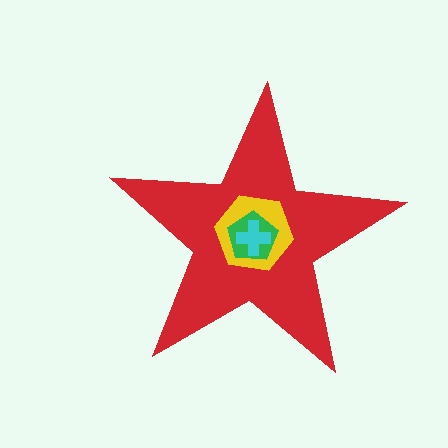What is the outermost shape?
The red star.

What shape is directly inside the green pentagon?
The cyan cross.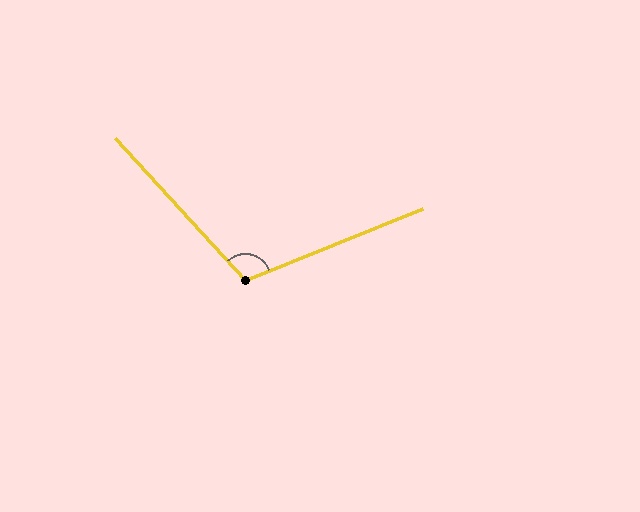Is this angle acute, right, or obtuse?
It is obtuse.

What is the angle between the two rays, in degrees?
Approximately 111 degrees.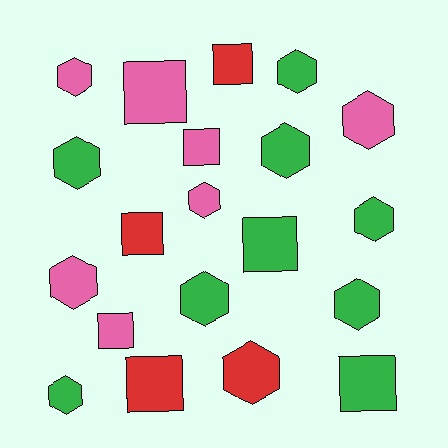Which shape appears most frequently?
Hexagon, with 12 objects.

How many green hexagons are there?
There are 7 green hexagons.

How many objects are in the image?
There are 20 objects.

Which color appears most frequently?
Green, with 9 objects.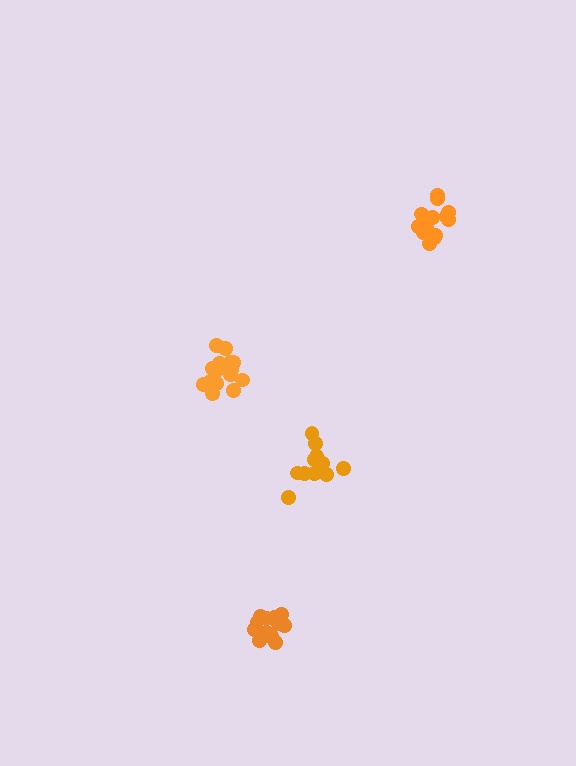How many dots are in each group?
Group 1: 11 dots, Group 2: 16 dots, Group 3: 15 dots, Group 4: 14 dots (56 total).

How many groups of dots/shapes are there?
There are 4 groups.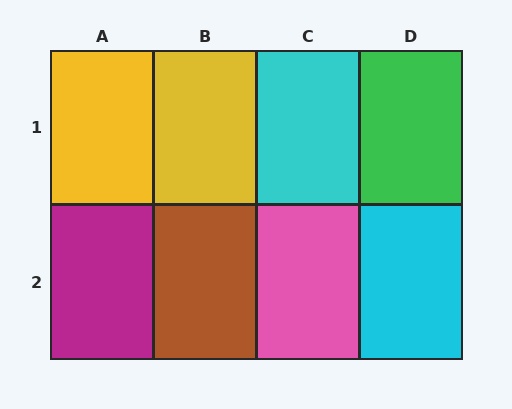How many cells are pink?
1 cell is pink.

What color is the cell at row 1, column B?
Yellow.